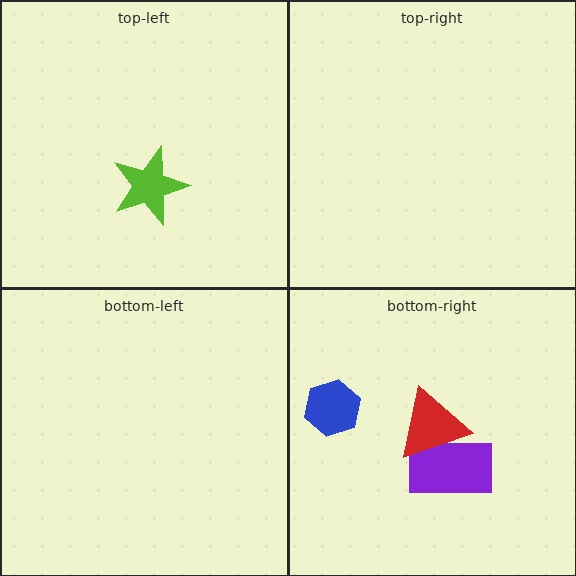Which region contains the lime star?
The top-left region.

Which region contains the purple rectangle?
The bottom-right region.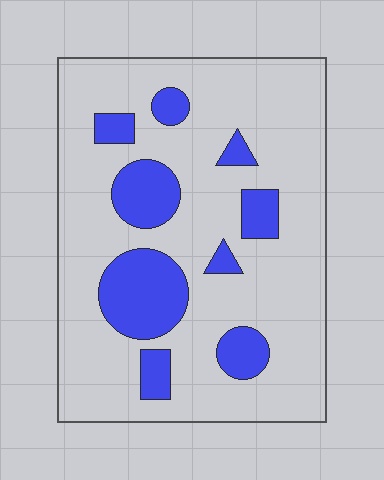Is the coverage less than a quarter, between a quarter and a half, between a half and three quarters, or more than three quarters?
Less than a quarter.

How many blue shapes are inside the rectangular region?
9.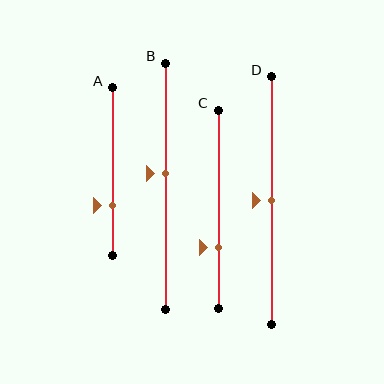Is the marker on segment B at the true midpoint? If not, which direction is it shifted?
No, the marker on segment B is shifted upward by about 5% of the segment length.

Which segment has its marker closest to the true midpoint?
Segment D has its marker closest to the true midpoint.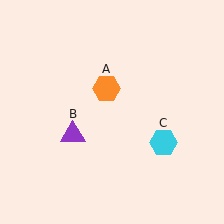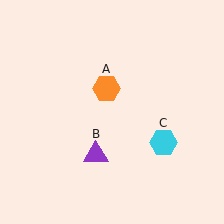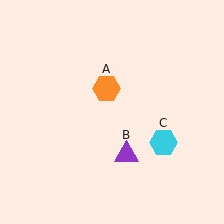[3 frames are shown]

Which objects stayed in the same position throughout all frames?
Orange hexagon (object A) and cyan hexagon (object C) remained stationary.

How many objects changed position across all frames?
1 object changed position: purple triangle (object B).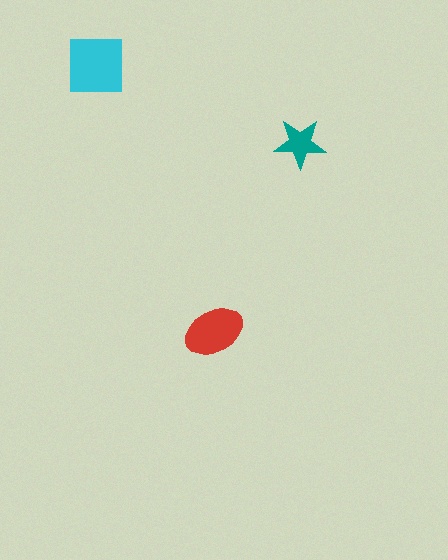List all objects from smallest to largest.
The teal star, the red ellipse, the cyan square.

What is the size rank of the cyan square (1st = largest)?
1st.